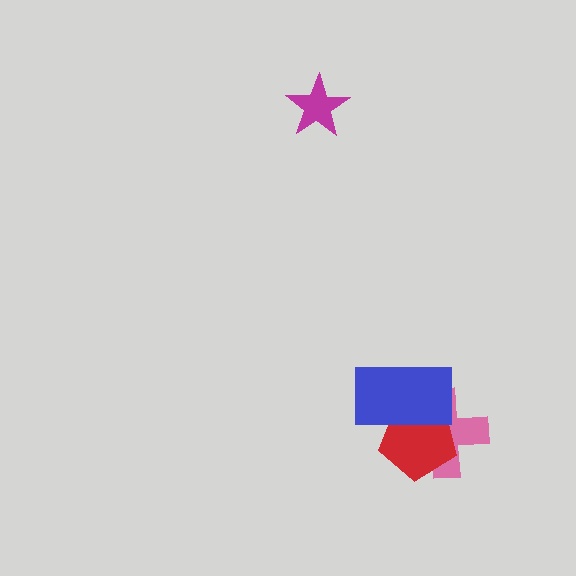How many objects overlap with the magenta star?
0 objects overlap with the magenta star.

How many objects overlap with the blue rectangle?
2 objects overlap with the blue rectangle.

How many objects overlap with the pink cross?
2 objects overlap with the pink cross.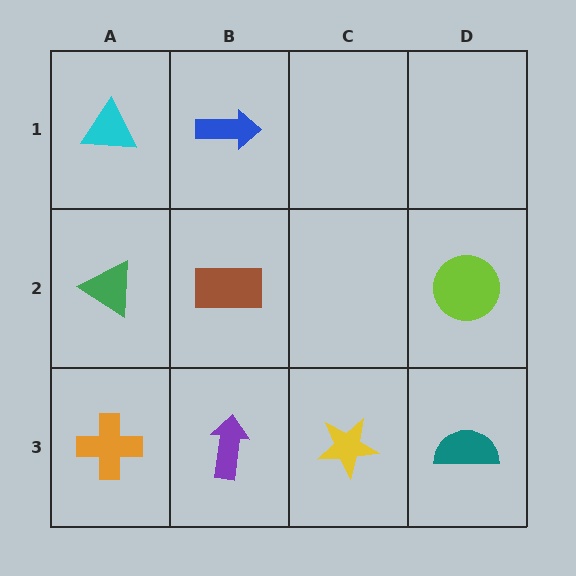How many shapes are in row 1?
2 shapes.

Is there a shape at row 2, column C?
No, that cell is empty.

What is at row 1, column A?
A cyan triangle.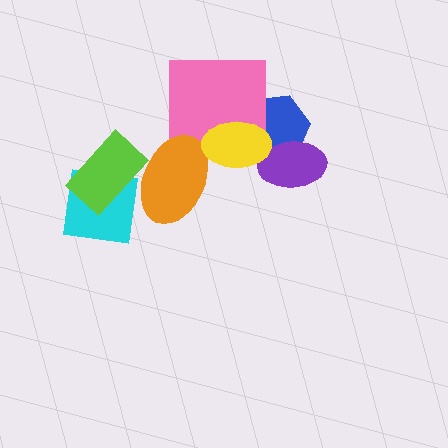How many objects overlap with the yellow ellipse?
4 objects overlap with the yellow ellipse.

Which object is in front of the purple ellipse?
The yellow ellipse is in front of the purple ellipse.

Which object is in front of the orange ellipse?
The yellow ellipse is in front of the orange ellipse.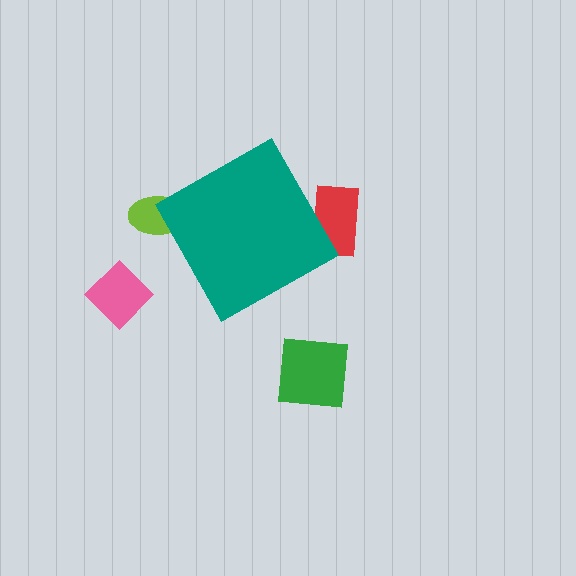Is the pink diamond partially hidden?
No, the pink diamond is fully visible.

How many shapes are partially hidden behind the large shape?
2 shapes are partially hidden.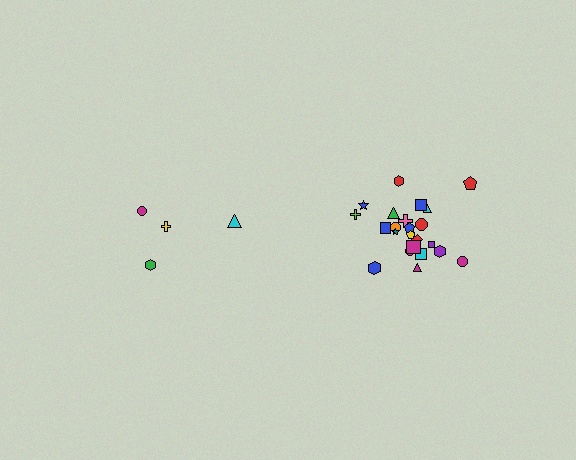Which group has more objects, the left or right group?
The right group.